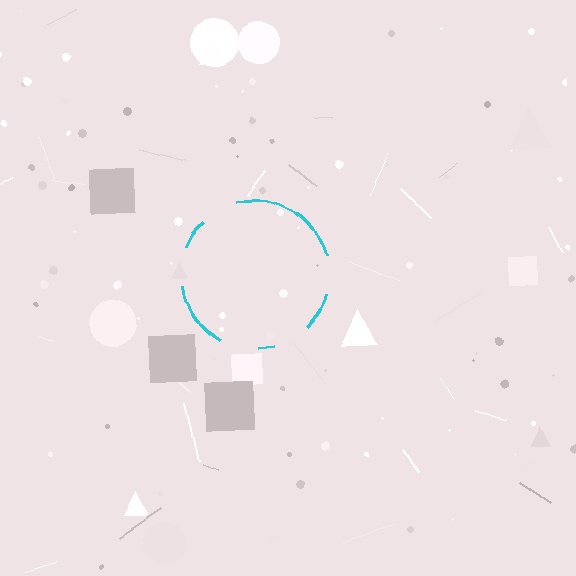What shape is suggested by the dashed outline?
The dashed outline suggests a circle.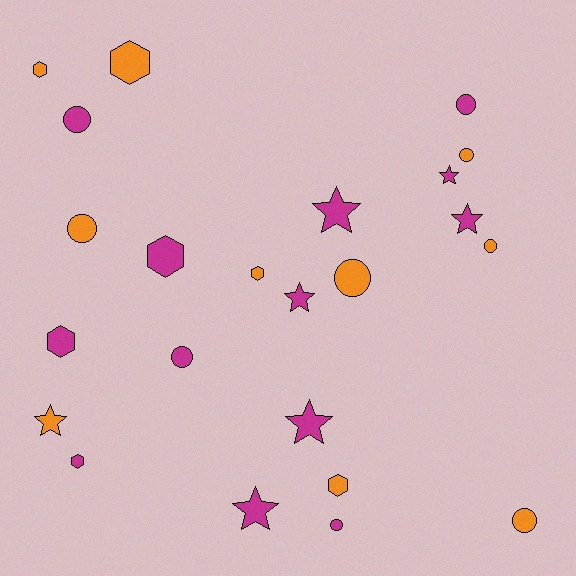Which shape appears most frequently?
Circle, with 9 objects.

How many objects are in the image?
There are 23 objects.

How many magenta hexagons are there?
There are 3 magenta hexagons.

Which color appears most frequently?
Magenta, with 13 objects.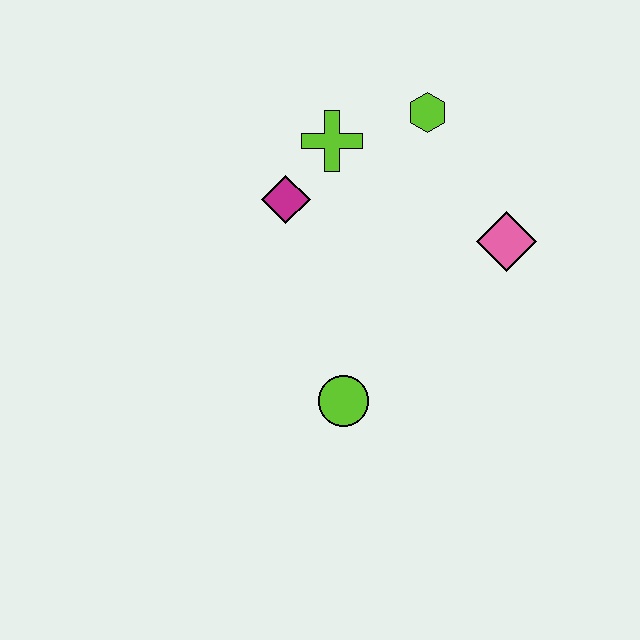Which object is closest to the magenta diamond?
The lime cross is closest to the magenta diamond.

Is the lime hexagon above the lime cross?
Yes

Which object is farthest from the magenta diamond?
The pink diamond is farthest from the magenta diamond.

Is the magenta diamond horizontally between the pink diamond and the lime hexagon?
No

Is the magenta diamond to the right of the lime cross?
No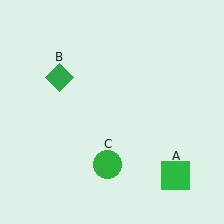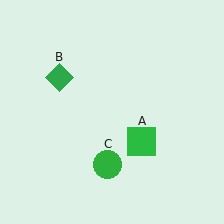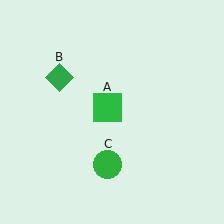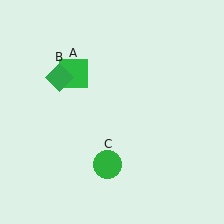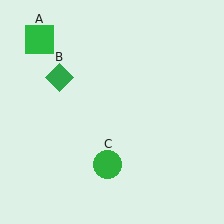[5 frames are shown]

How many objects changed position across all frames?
1 object changed position: green square (object A).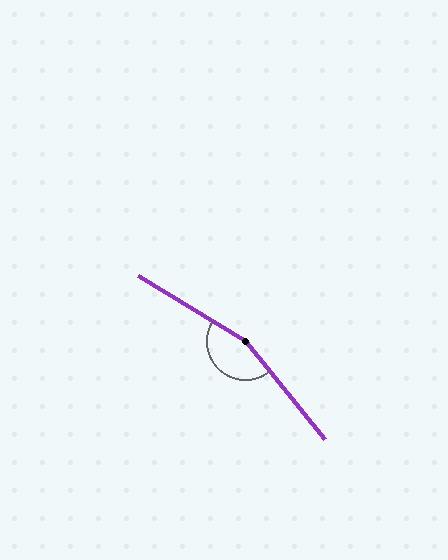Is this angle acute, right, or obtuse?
It is obtuse.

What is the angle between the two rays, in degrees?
Approximately 160 degrees.